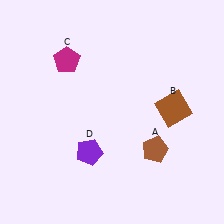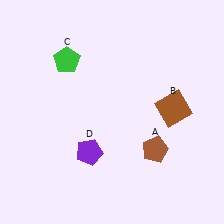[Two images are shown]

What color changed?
The pentagon (C) changed from magenta in Image 1 to green in Image 2.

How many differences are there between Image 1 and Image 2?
There is 1 difference between the two images.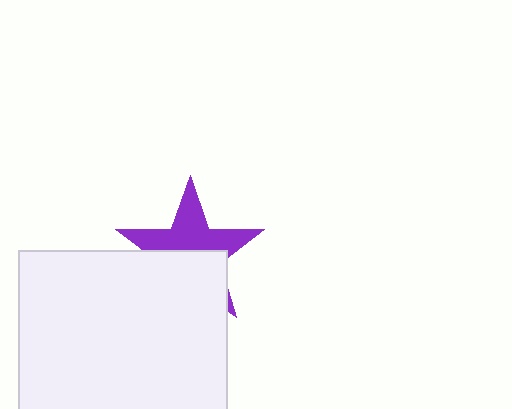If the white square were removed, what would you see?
You would see the complete purple star.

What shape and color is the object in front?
The object in front is a white square.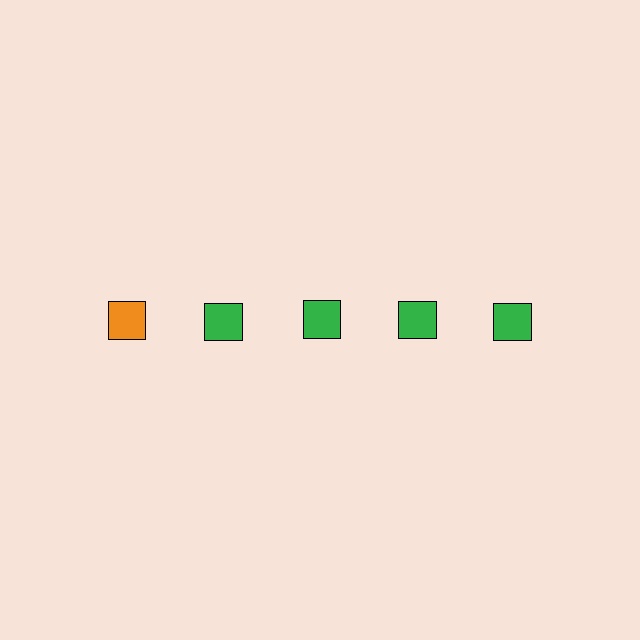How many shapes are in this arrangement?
There are 5 shapes arranged in a grid pattern.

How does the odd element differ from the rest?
It has a different color: orange instead of green.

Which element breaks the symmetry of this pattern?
The orange square in the top row, leftmost column breaks the symmetry. All other shapes are green squares.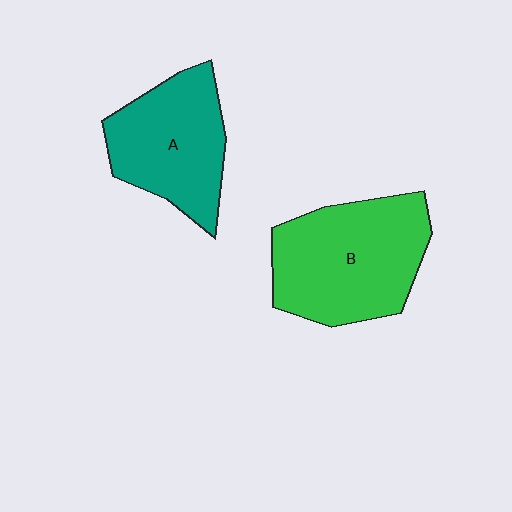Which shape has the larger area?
Shape B (green).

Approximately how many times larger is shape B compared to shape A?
Approximately 1.3 times.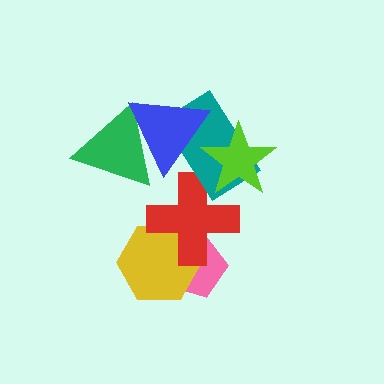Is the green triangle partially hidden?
Yes, it is partially covered by another shape.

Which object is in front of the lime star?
The blue triangle is in front of the lime star.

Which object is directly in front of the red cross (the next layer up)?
The teal rectangle is directly in front of the red cross.